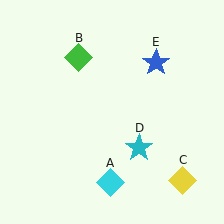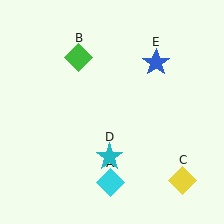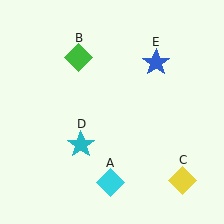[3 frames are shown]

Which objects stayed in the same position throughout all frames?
Cyan diamond (object A) and green diamond (object B) and yellow diamond (object C) and blue star (object E) remained stationary.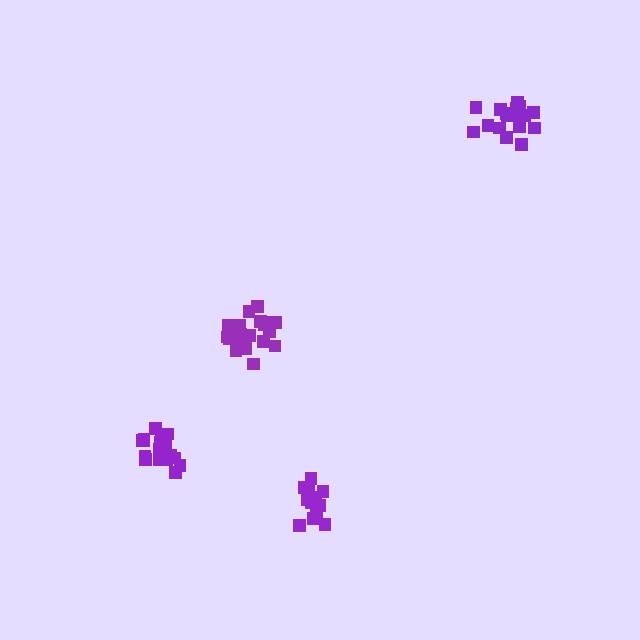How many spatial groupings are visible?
There are 4 spatial groupings.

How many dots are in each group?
Group 1: 20 dots, Group 2: 16 dots, Group 3: 19 dots, Group 4: 17 dots (72 total).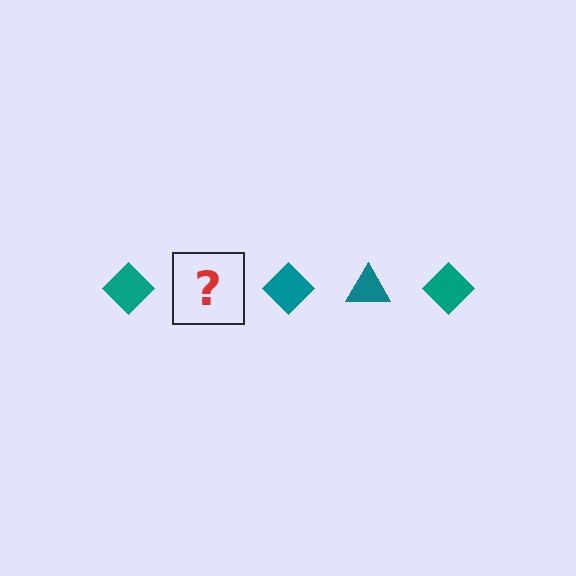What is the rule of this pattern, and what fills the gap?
The rule is that the pattern cycles through diamond, triangle shapes in teal. The gap should be filled with a teal triangle.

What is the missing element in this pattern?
The missing element is a teal triangle.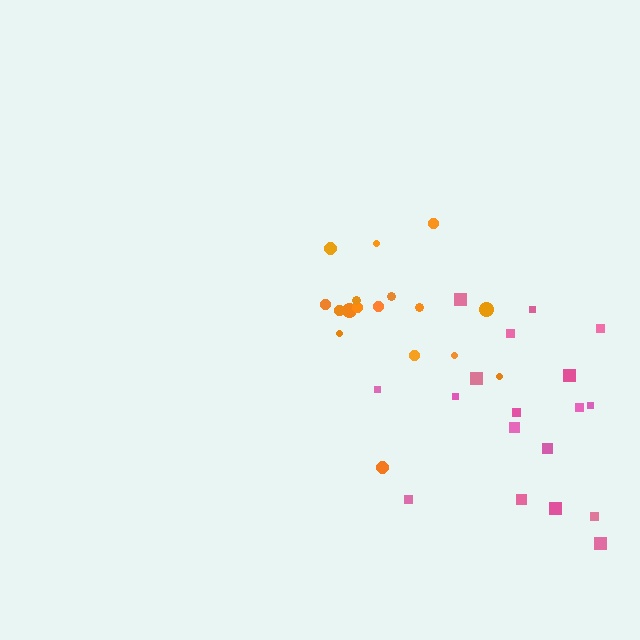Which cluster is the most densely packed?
Pink.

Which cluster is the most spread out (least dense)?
Orange.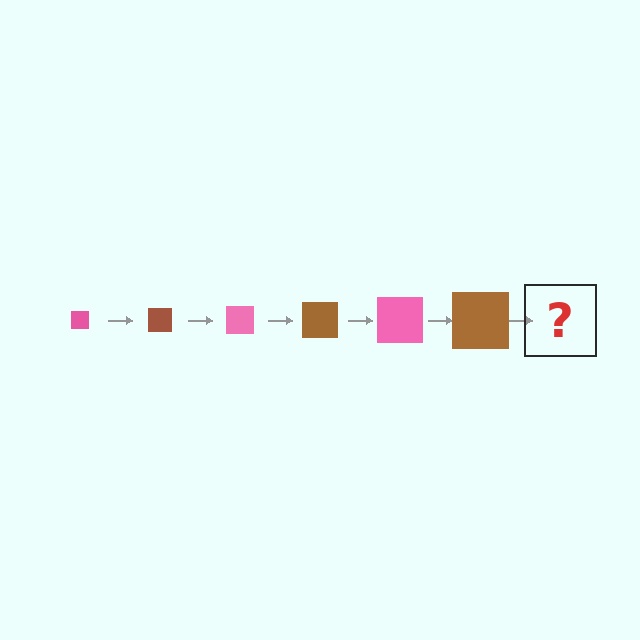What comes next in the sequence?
The next element should be a pink square, larger than the previous one.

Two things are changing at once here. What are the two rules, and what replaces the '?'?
The two rules are that the square grows larger each step and the color cycles through pink and brown. The '?' should be a pink square, larger than the previous one.